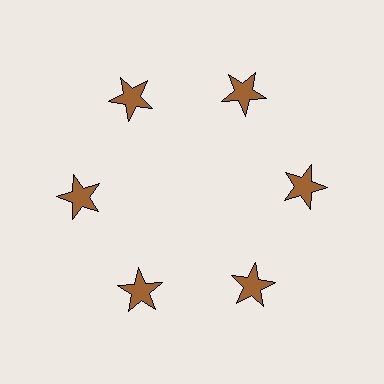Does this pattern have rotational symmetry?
Yes, this pattern has 6-fold rotational symmetry. It looks the same after rotating 60 degrees around the center.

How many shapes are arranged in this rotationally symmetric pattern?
There are 6 shapes, arranged in 6 groups of 1.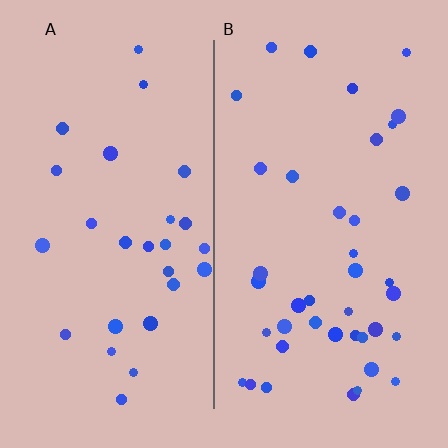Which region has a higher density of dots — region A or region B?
B (the right).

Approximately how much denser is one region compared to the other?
Approximately 1.4× — region B over region A.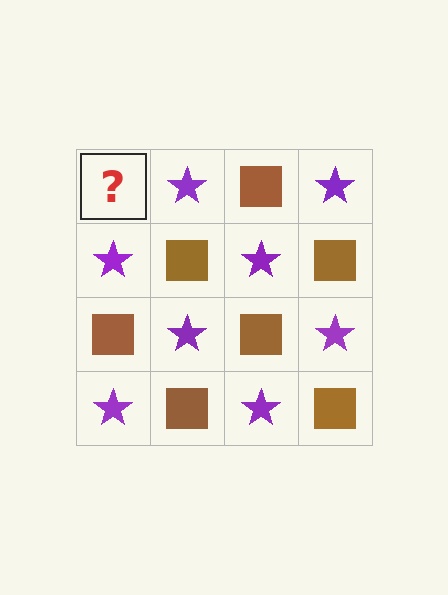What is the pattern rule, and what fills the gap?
The rule is that it alternates brown square and purple star in a checkerboard pattern. The gap should be filled with a brown square.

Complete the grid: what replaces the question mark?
The question mark should be replaced with a brown square.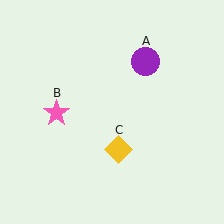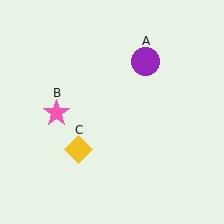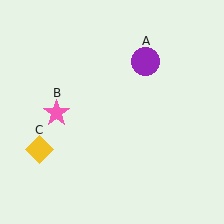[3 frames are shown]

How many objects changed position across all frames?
1 object changed position: yellow diamond (object C).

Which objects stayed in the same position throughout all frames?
Purple circle (object A) and pink star (object B) remained stationary.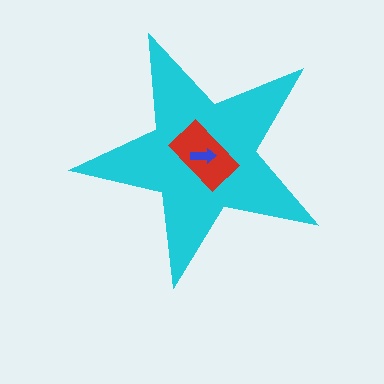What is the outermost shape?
The cyan star.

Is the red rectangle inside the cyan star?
Yes.